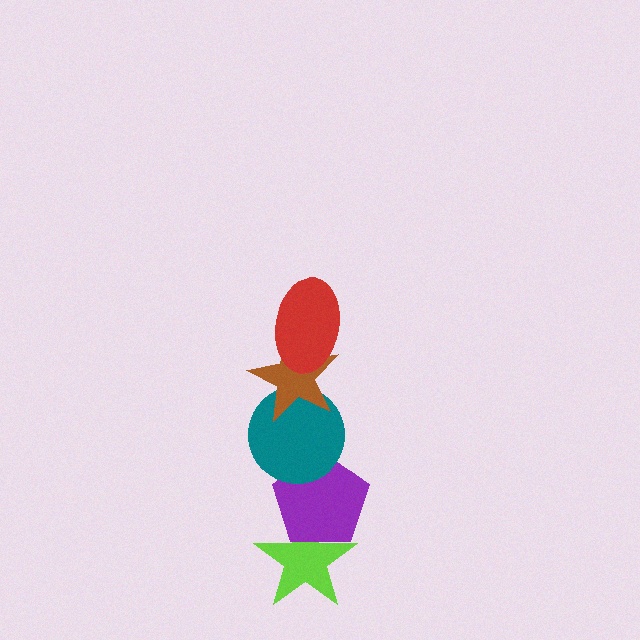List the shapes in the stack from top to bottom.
From top to bottom: the red ellipse, the brown star, the teal circle, the purple pentagon, the lime star.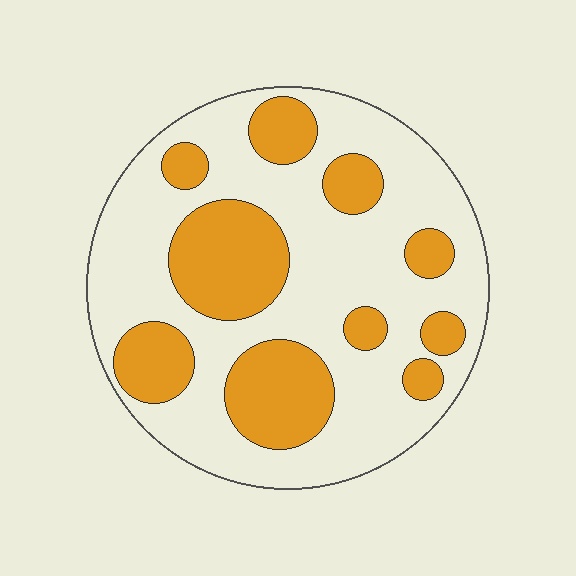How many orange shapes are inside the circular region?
10.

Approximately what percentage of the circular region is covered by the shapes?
Approximately 35%.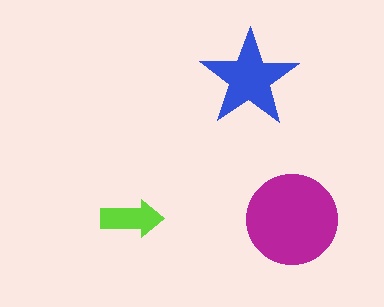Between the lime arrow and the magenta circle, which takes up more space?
The magenta circle.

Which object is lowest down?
The magenta circle is bottommost.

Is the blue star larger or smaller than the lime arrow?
Larger.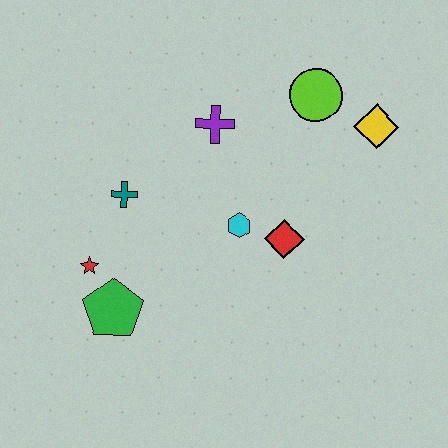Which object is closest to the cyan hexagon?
The red diamond is closest to the cyan hexagon.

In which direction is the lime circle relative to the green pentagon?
The lime circle is above the green pentagon.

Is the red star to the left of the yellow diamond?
Yes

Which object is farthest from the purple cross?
The green pentagon is farthest from the purple cross.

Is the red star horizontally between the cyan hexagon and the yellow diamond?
No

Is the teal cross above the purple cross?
No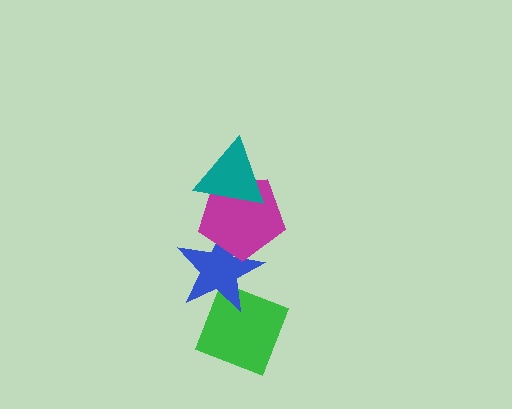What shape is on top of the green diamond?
The blue star is on top of the green diamond.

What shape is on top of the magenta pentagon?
The teal triangle is on top of the magenta pentagon.